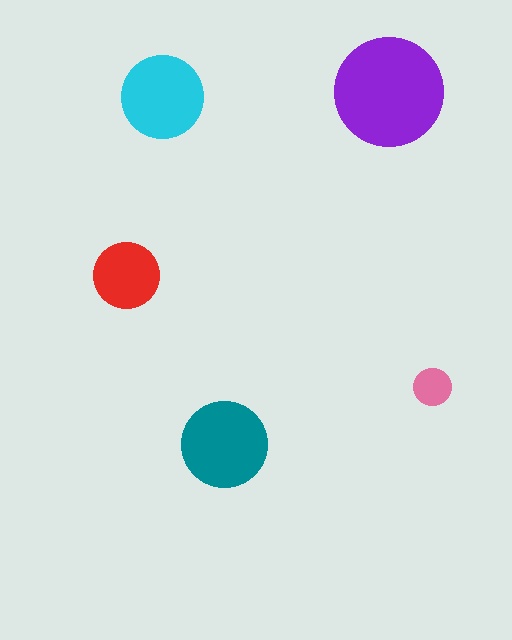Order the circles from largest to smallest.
the purple one, the teal one, the cyan one, the red one, the pink one.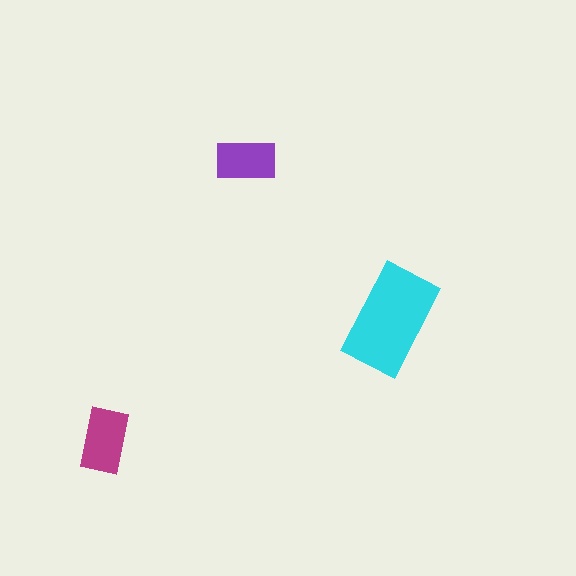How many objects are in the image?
There are 3 objects in the image.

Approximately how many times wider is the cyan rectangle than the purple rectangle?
About 2 times wider.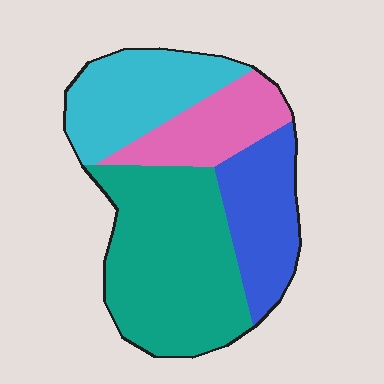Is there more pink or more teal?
Teal.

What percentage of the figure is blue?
Blue covers around 20% of the figure.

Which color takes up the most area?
Teal, at roughly 40%.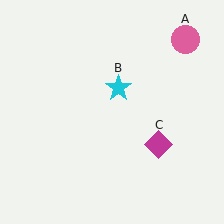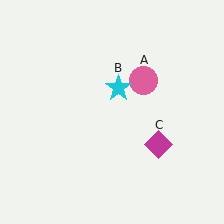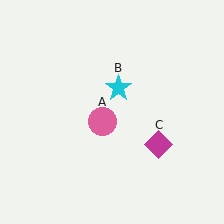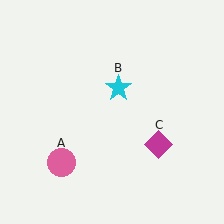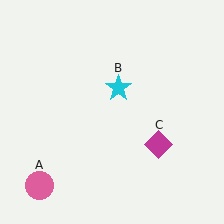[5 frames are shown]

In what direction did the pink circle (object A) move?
The pink circle (object A) moved down and to the left.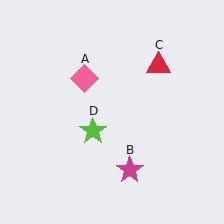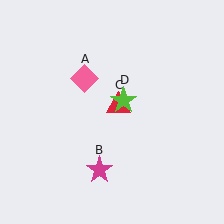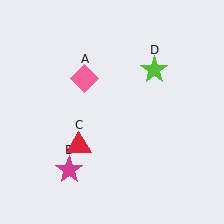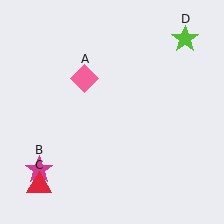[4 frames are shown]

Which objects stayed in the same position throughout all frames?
Pink diamond (object A) remained stationary.